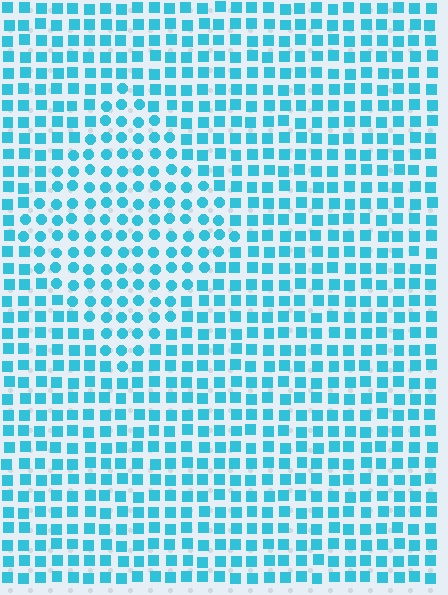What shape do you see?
I see a diamond.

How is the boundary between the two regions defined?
The boundary is defined by a change in element shape: circles inside vs. squares outside. All elements share the same color and spacing.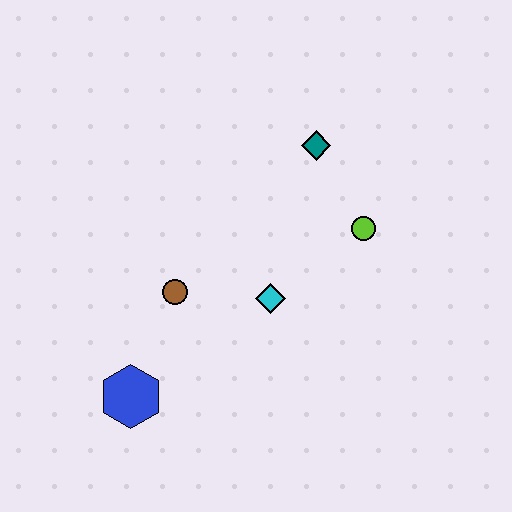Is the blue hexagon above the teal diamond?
No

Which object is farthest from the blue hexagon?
The teal diamond is farthest from the blue hexagon.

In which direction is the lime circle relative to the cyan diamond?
The lime circle is to the right of the cyan diamond.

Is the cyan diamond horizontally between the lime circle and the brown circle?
Yes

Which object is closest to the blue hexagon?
The brown circle is closest to the blue hexagon.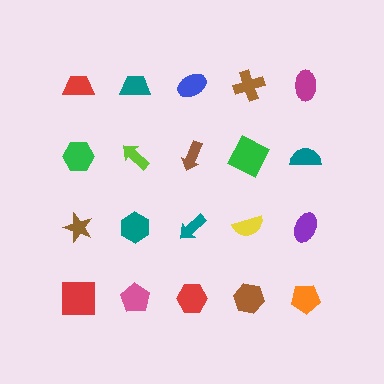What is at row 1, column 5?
A magenta ellipse.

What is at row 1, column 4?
A brown cross.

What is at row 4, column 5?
An orange pentagon.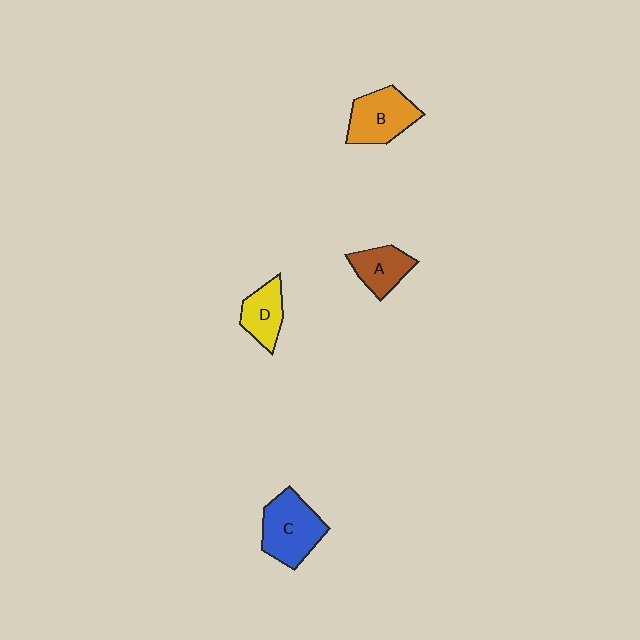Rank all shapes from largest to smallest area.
From largest to smallest: C (blue), B (orange), A (brown), D (yellow).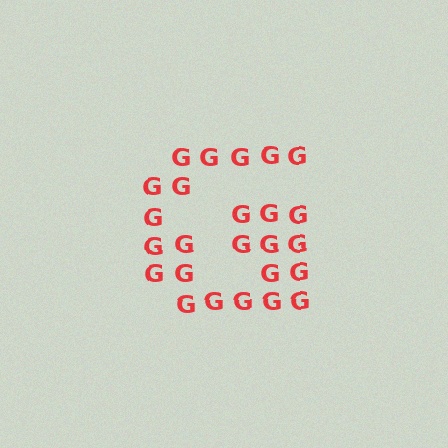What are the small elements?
The small elements are letter G's.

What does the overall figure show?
The overall figure shows the letter G.